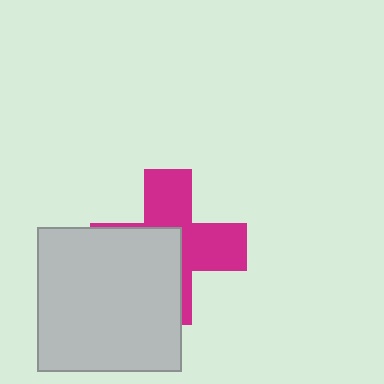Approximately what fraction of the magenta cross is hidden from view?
Roughly 48% of the magenta cross is hidden behind the light gray square.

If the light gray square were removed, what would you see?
You would see the complete magenta cross.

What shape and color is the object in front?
The object in front is a light gray square.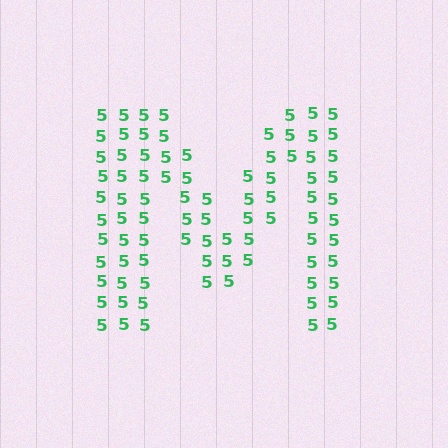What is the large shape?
The large shape is the letter M.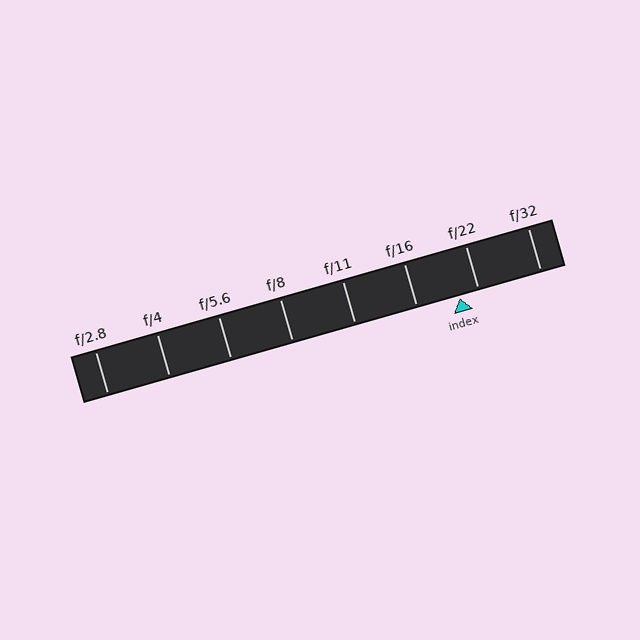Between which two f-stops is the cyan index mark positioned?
The index mark is between f/16 and f/22.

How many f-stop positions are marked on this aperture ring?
There are 8 f-stop positions marked.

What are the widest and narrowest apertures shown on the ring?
The widest aperture shown is f/2.8 and the narrowest is f/32.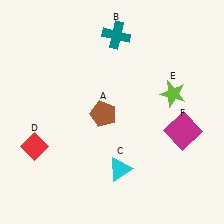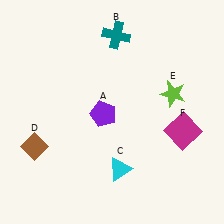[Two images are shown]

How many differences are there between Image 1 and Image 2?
There are 2 differences between the two images.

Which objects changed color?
A changed from brown to purple. D changed from red to brown.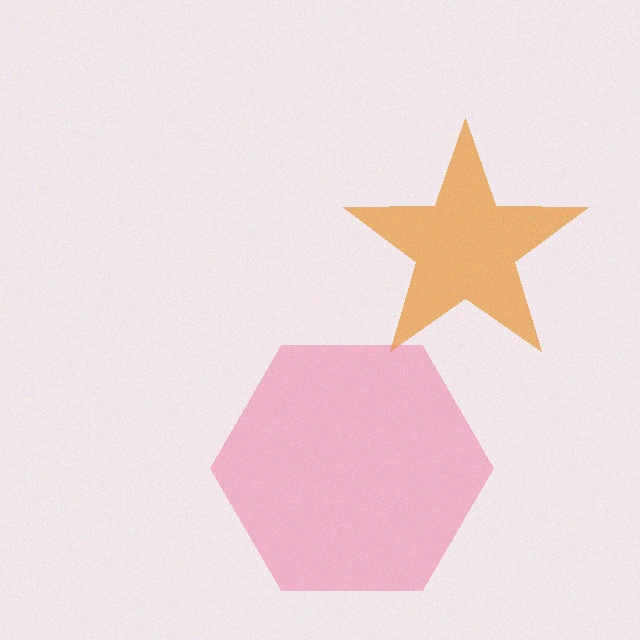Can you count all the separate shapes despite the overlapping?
Yes, there are 2 separate shapes.